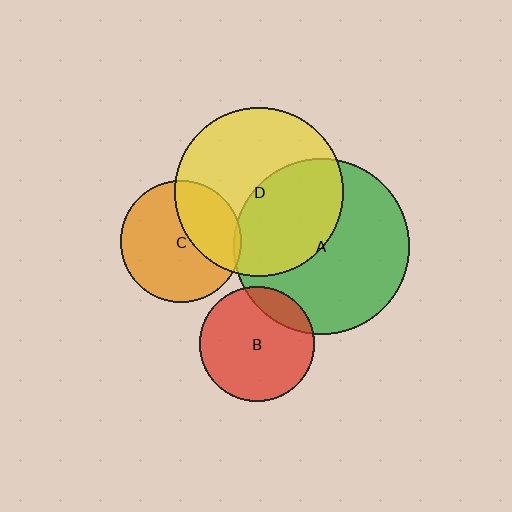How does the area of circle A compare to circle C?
Approximately 2.1 times.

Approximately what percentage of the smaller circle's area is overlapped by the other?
Approximately 15%.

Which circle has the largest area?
Circle A (green).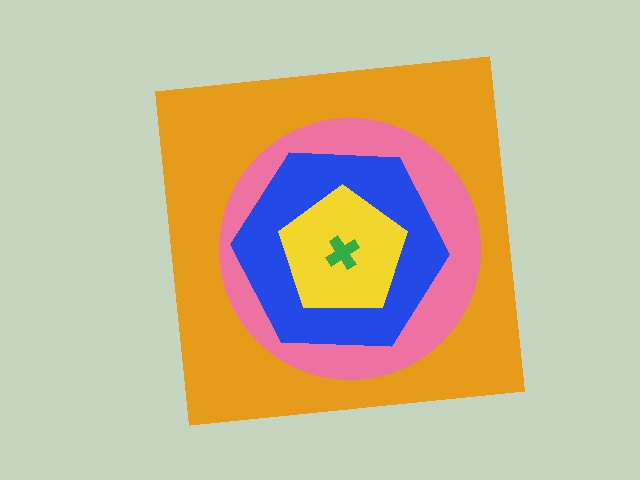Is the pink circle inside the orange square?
Yes.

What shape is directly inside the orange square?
The pink circle.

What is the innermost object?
The green cross.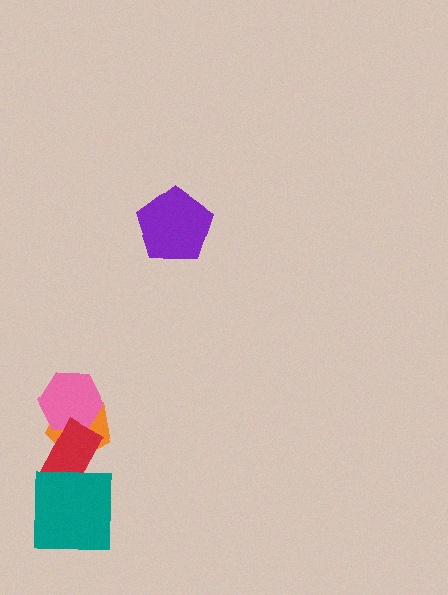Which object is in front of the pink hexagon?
The red rectangle is in front of the pink hexagon.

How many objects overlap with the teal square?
1 object overlaps with the teal square.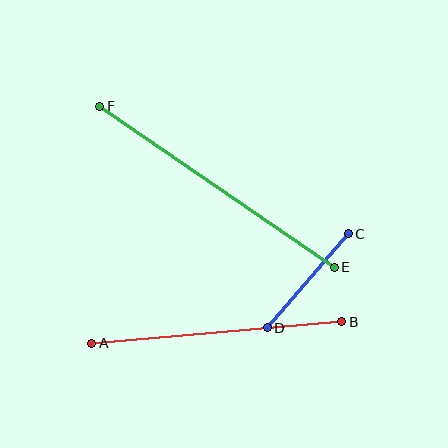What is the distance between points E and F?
The distance is approximately 285 pixels.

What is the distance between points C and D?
The distance is approximately 124 pixels.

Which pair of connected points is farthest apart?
Points E and F are farthest apart.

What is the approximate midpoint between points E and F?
The midpoint is at approximately (217, 187) pixels.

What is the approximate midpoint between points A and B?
The midpoint is at approximately (217, 332) pixels.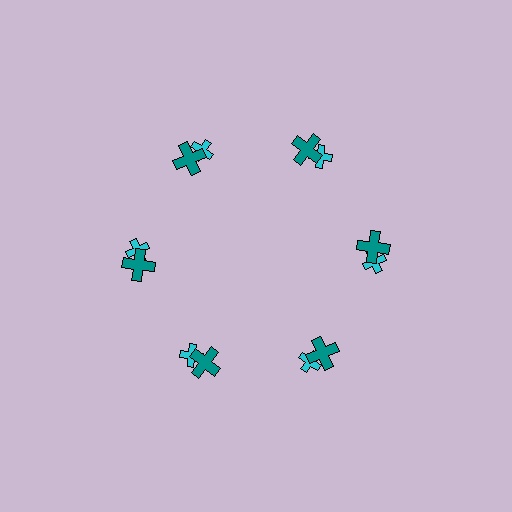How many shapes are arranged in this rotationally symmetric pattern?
There are 12 shapes, arranged in 6 groups of 2.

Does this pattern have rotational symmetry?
Yes, this pattern has 6-fold rotational symmetry. It looks the same after rotating 60 degrees around the center.